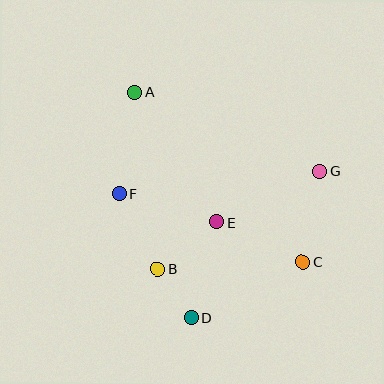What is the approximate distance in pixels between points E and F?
The distance between E and F is approximately 101 pixels.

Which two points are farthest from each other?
Points A and C are farthest from each other.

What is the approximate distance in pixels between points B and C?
The distance between B and C is approximately 145 pixels.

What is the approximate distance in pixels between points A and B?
The distance between A and B is approximately 178 pixels.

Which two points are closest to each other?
Points B and D are closest to each other.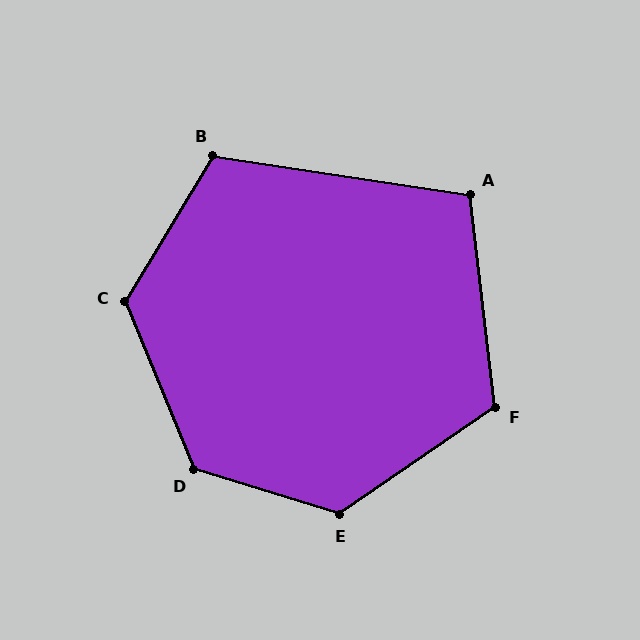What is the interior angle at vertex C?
Approximately 127 degrees (obtuse).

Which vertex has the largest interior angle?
D, at approximately 129 degrees.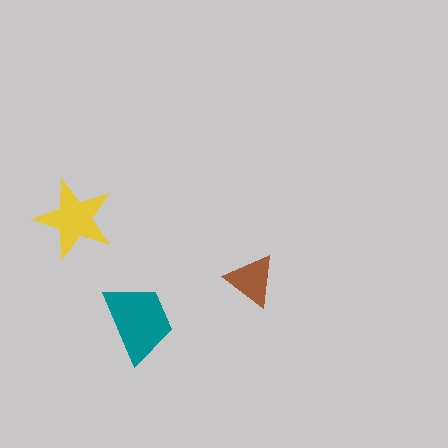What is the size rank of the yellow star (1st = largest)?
2nd.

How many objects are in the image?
There are 3 objects in the image.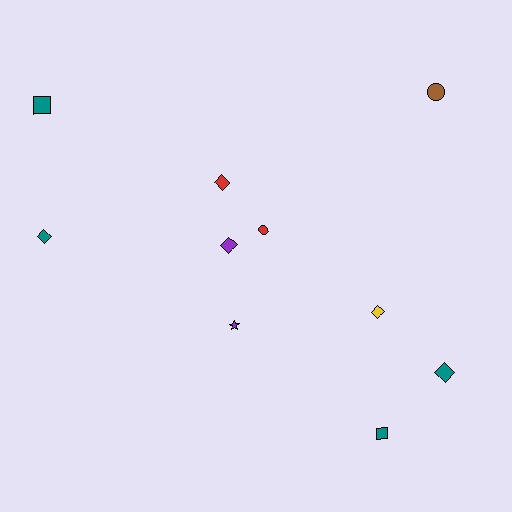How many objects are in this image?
There are 10 objects.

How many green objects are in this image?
There are no green objects.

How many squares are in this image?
There are 2 squares.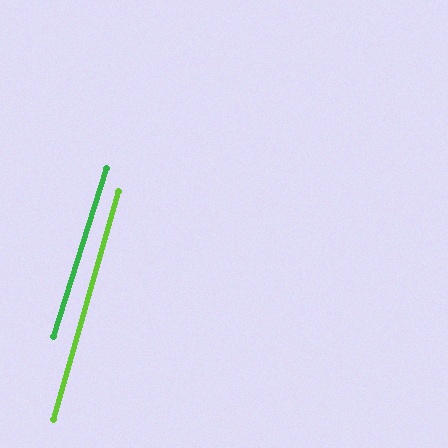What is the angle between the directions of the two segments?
Approximately 1 degree.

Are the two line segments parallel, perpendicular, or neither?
Parallel — their directions differ by only 1.3°.